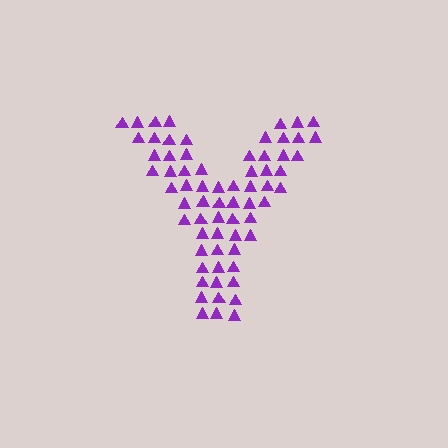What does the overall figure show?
The overall figure shows the letter Y.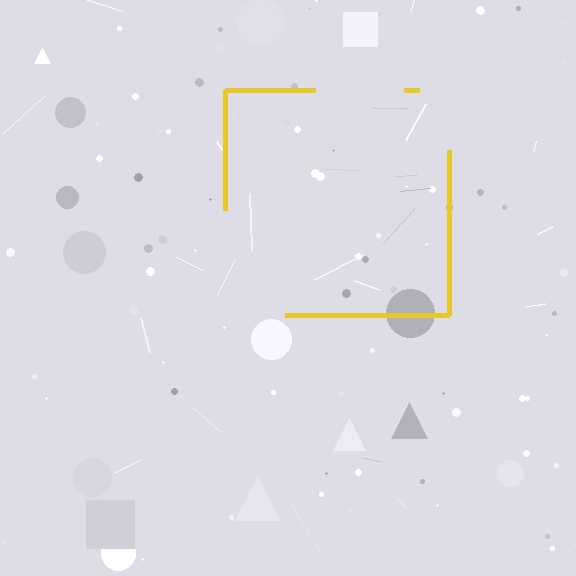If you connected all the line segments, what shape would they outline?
They would outline a square.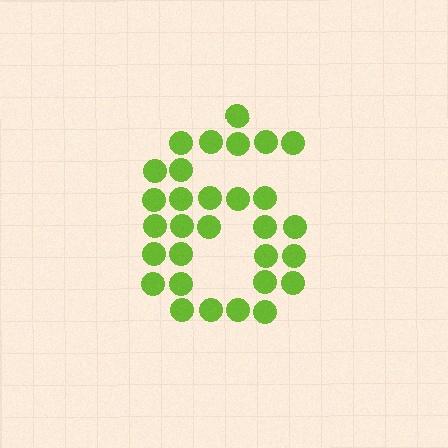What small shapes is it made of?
It is made of small circles.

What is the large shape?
The large shape is the digit 6.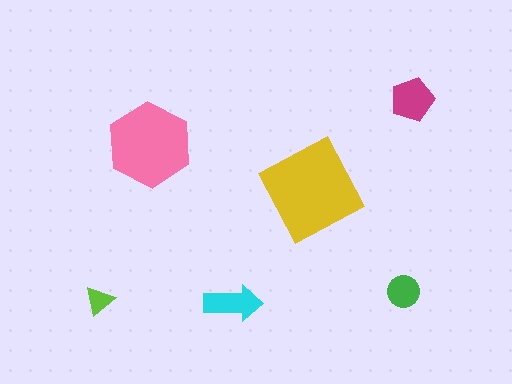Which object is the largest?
The yellow square.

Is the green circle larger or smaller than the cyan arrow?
Smaller.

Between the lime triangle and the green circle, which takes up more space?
The green circle.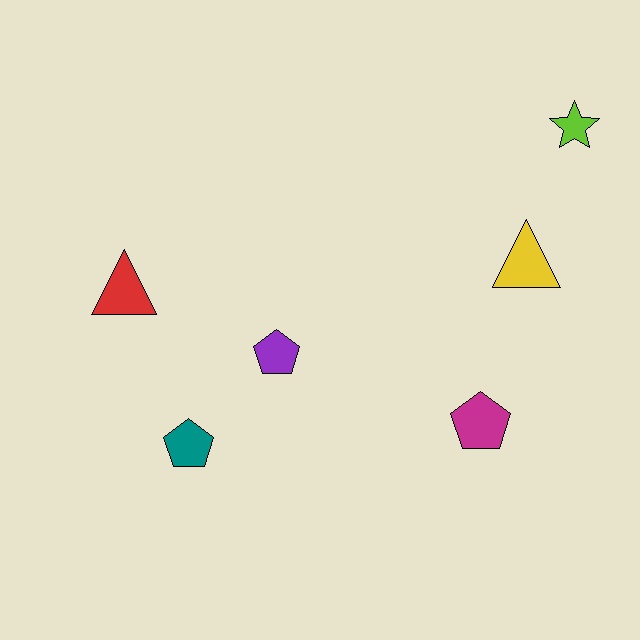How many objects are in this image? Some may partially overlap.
There are 6 objects.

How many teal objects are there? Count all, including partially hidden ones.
There is 1 teal object.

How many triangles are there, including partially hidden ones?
There are 2 triangles.